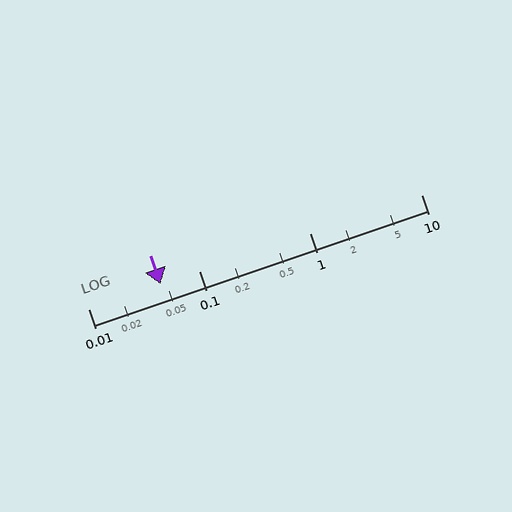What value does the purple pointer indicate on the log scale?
The pointer indicates approximately 0.045.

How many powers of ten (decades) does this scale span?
The scale spans 3 decades, from 0.01 to 10.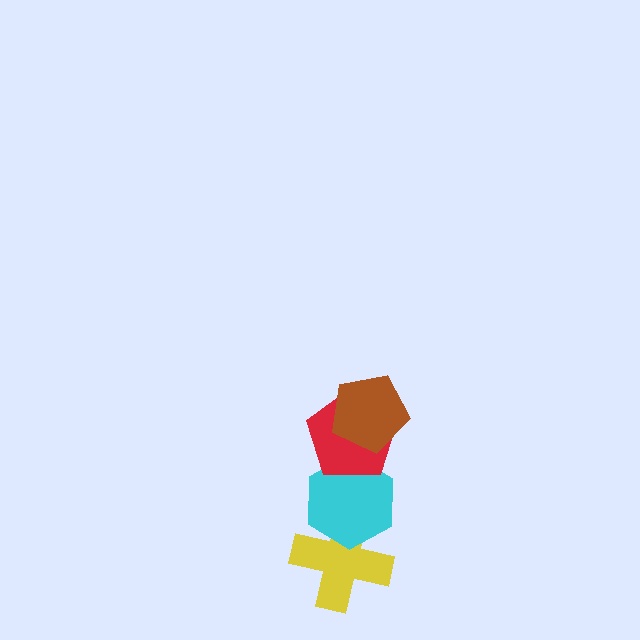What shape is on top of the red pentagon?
The brown pentagon is on top of the red pentagon.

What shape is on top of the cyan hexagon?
The red pentagon is on top of the cyan hexagon.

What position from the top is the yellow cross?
The yellow cross is 4th from the top.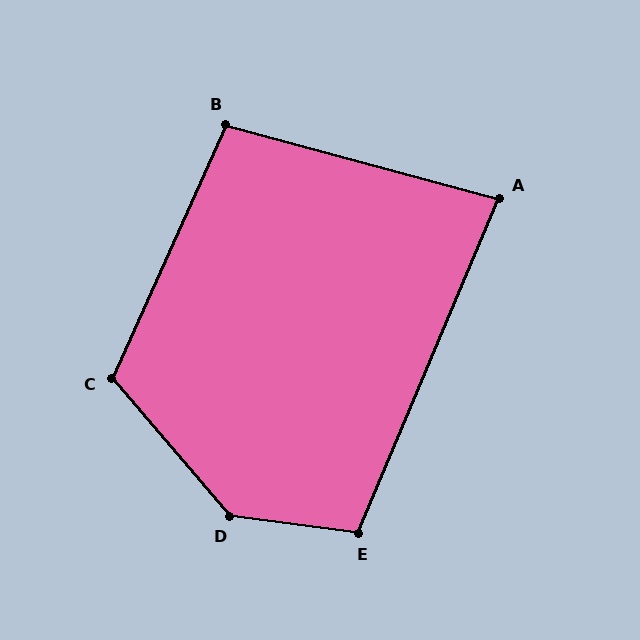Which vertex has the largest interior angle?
D, at approximately 138 degrees.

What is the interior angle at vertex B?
Approximately 99 degrees (obtuse).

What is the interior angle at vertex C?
Approximately 115 degrees (obtuse).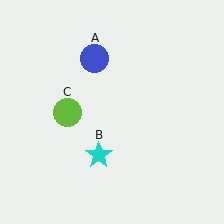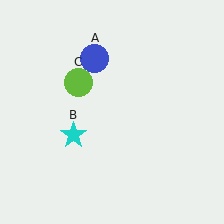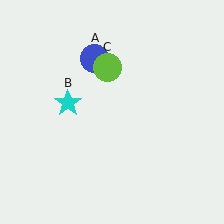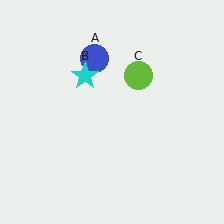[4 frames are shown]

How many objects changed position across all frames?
2 objects changed position: cyan star (object B), lime circle (object C).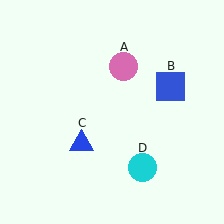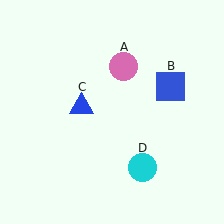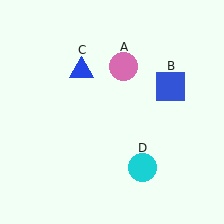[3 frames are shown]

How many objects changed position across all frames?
1 object changed position: blue triangle (object C).